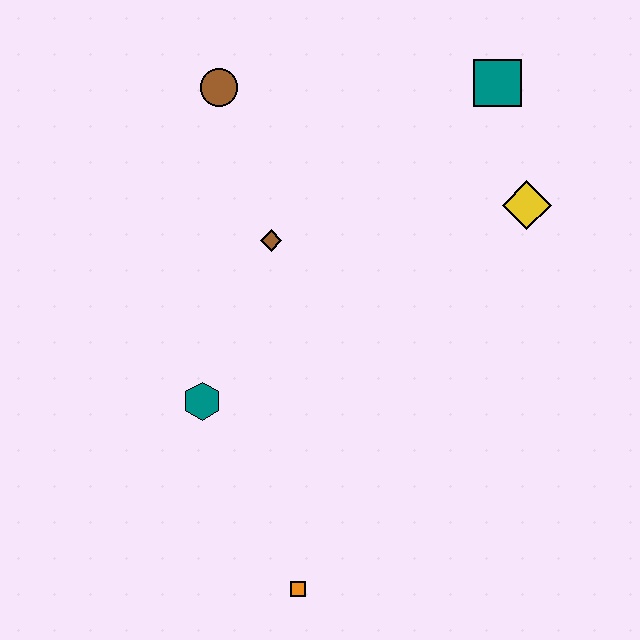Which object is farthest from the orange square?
The teal square is farthest from the orange square.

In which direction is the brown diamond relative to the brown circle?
The brown diamond is below the brown circle.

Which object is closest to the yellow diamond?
The teal square is closest to the yellow diamond.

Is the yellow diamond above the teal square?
No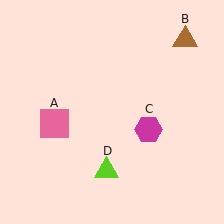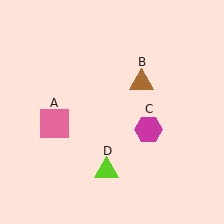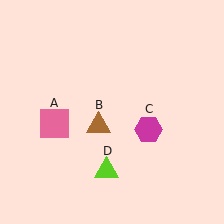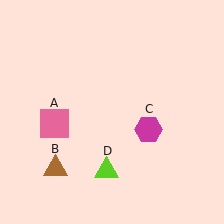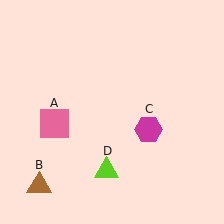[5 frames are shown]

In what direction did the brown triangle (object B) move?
The brown triangle (object B) moved down and to the left.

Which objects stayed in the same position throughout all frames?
Pink square (object A) and magenta hexagon (object C) and lime triangle (object D) remained stationary.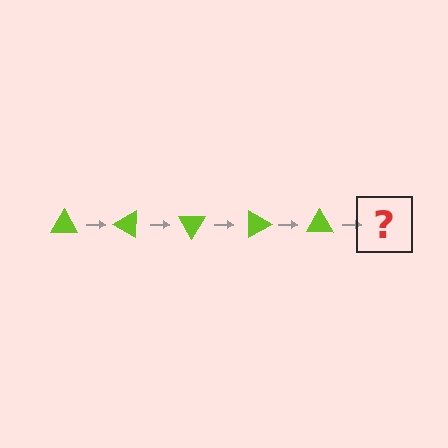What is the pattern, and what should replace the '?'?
The pattern is that the triangle rotates 30 degrees each step. The '?' should be a lime triangle rotated 150 degrees.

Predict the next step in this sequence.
The next step is a lime triangle rotated 150 degrees.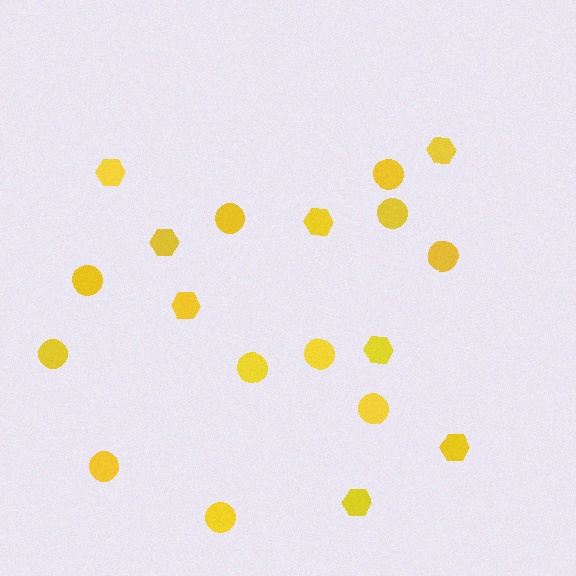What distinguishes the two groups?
There are 2 groups: one group of circles (11) and one group of hexagons (8).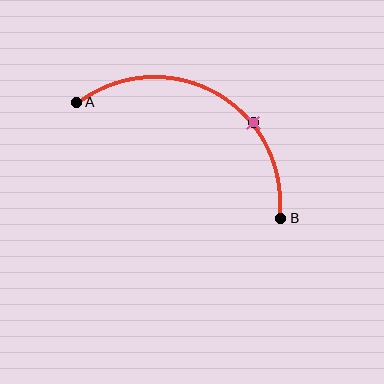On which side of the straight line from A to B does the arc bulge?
The arc bulges above the straight line connecting A and B.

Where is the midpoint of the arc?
The arc midpoint is the point on the curve farthest from the straight line joining A and B. It sits above that line.